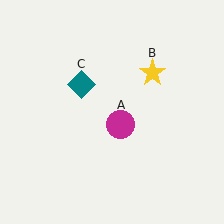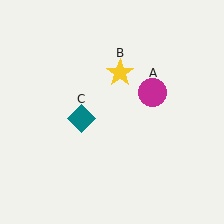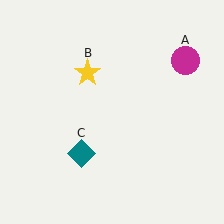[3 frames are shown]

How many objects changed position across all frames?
3 objects changed position: magenta circle (object A), yellow star (object B), teal diamond (object C).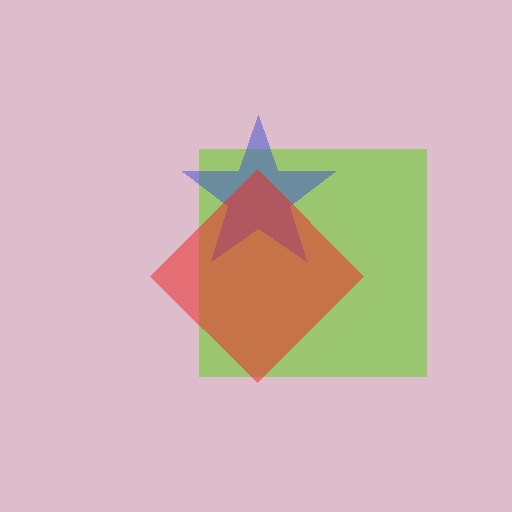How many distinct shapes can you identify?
There are 3 distinct shapes: a lime square, a blue star, a red diamond.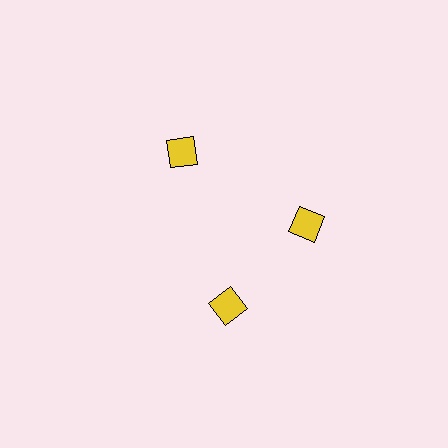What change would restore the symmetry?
The symmetry would be restored by rotating it back into even spacing with its neighbors so that all 3 squares sit at equal angles and equal distance from the center.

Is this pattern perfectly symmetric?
No. The 3 yellow squares are arranged in a ring, but one element near the 7 o'clock position is rotated out of alignment along the ring, breaking the 3-fold rotational symmetry.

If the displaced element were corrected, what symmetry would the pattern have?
It would have 3-fold rotational symmetry — the pattern would map onto itself every 120 degrees.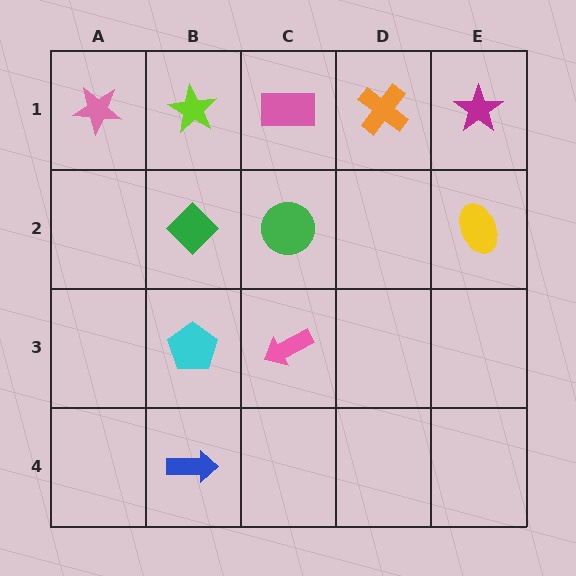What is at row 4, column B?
A blue arrow.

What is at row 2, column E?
A yellow ellipse.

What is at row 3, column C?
A pink arrow.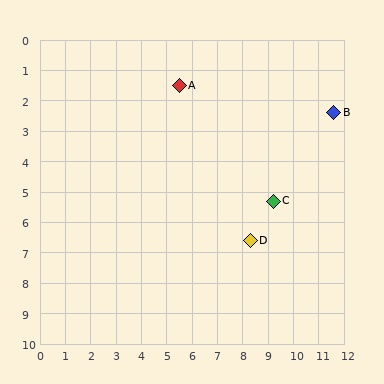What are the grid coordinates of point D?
Point D is at approximately (8.3, 6.6).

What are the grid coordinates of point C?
Point C is at approximately (9.2, 5.3).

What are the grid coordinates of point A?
Point A is at approximately (5.5, 1.5).